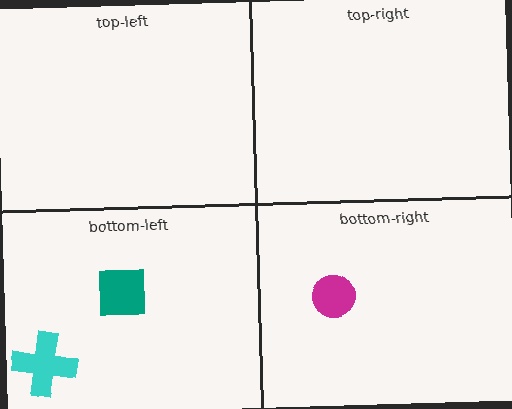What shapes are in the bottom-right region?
The magenta circle.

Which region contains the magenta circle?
The bottom-right region.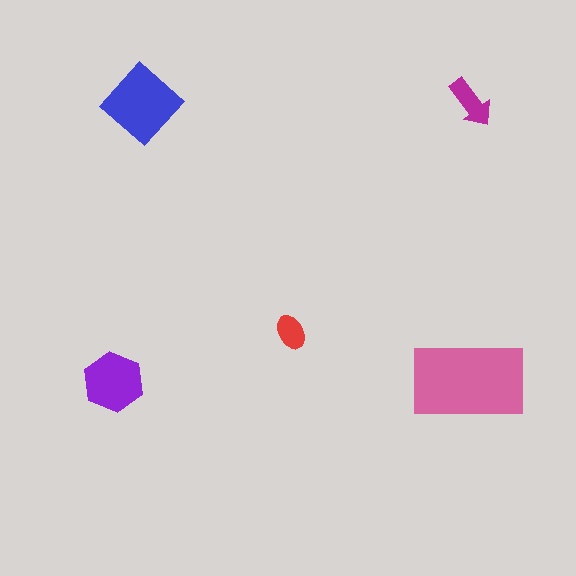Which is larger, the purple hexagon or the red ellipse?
The purple hexagon.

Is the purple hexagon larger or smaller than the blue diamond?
Smaller.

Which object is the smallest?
The red ellipse.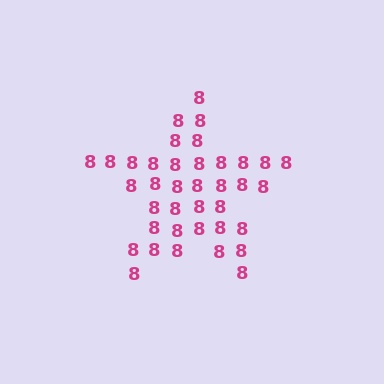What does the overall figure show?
The overall figure shows a star.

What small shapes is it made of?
It is made of small digit 8's.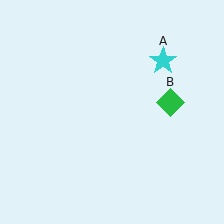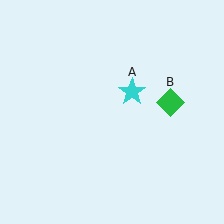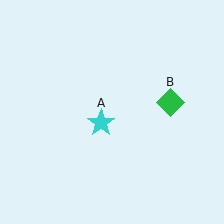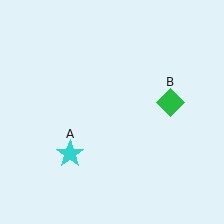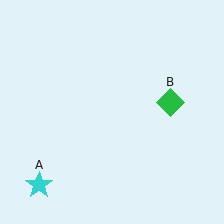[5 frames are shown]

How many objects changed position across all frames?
1 object changed position: cyan star (object A).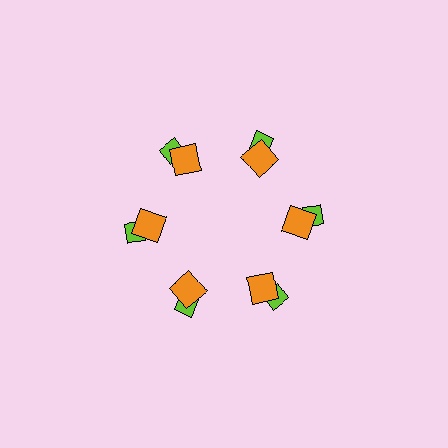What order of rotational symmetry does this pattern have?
This pattern has 6-fold rotational symmetry.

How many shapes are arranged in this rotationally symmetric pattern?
There are 12 shapes, arranged in 6 groups of 2.